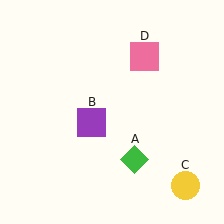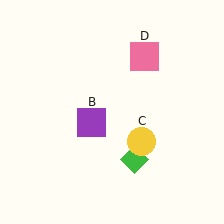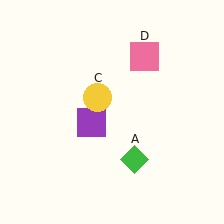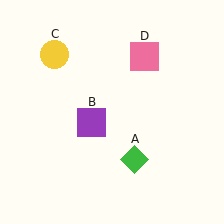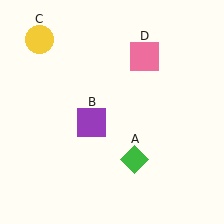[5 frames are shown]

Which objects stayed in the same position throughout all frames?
Green diamond (object A) and purple square (object B) and pink square (object D) remained stationary.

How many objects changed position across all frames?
1 object changed position: yellow circle (object C).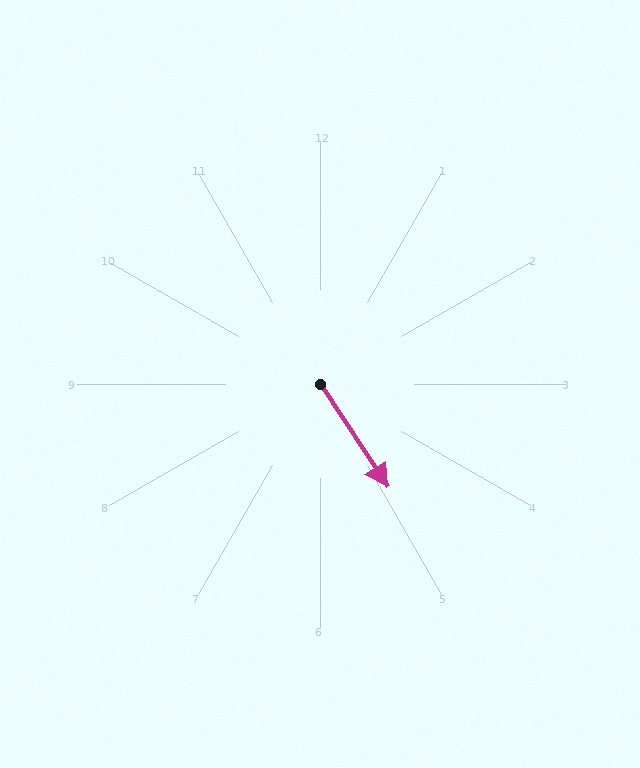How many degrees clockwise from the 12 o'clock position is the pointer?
Approximately 147 degrees.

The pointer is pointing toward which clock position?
Roughly 5 o'clock.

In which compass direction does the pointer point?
Southeast.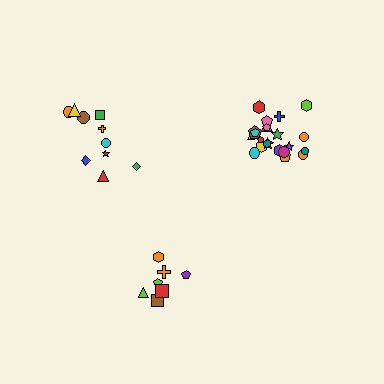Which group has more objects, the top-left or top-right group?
The top-right group.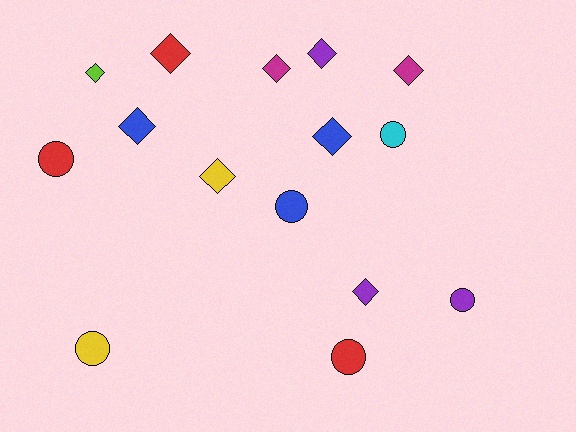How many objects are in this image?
There are 15 objects.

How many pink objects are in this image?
There are no pink objects.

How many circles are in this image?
There are 6 circles.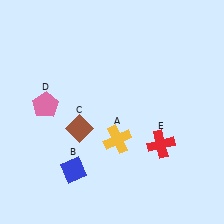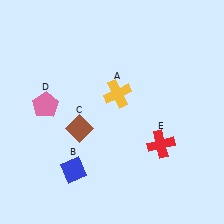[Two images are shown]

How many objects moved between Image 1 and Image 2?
1 object moved between the two images.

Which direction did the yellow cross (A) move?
The yellow cross (A) moved up.